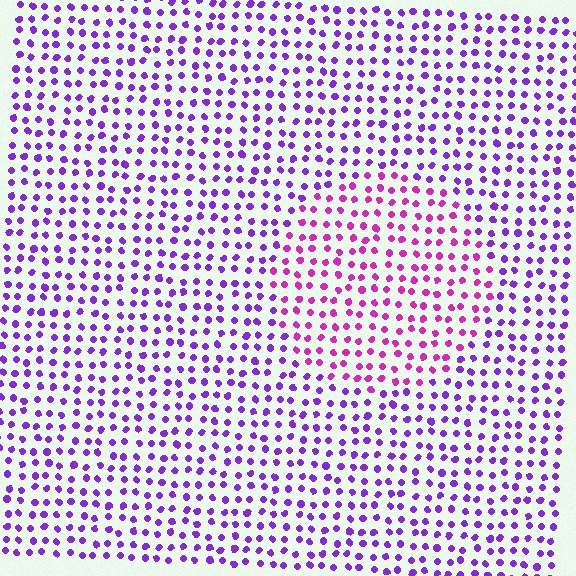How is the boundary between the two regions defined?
The boundary is defined purely by a slight shift in hue (about 37 degrees). Spacing, size, and orientation are identical on both sides.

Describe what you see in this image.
The image is filled with small purple elements in a uniform arrangement. A circle-shaped region is visible where the elements are tinted to a slightly different hue, forming a subtle color boundary.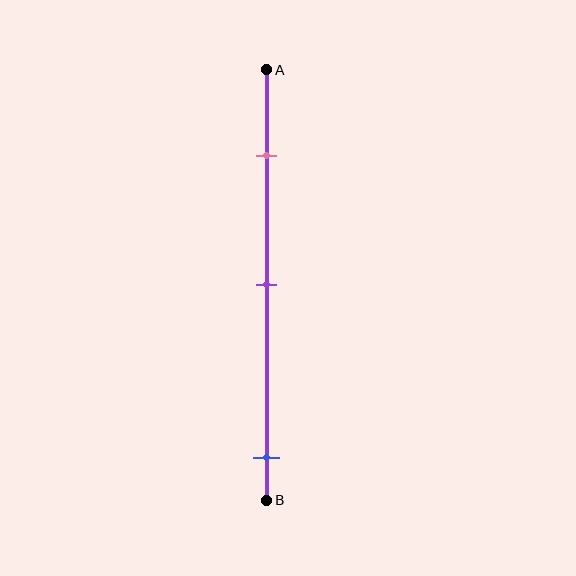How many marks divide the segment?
There are 3 marks dividing the segment.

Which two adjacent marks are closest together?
The pink and purple marks are the closest adjacent pair.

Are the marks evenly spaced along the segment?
No, the marks are not evenly spaced.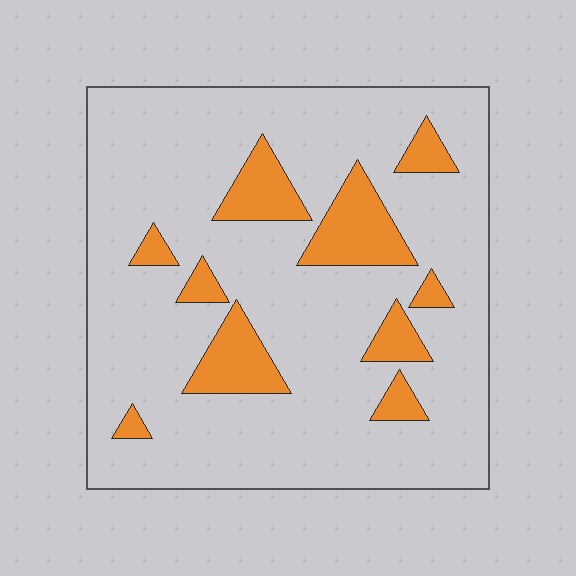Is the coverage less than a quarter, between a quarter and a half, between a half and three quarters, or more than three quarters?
Less than a quarter.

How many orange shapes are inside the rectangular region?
10.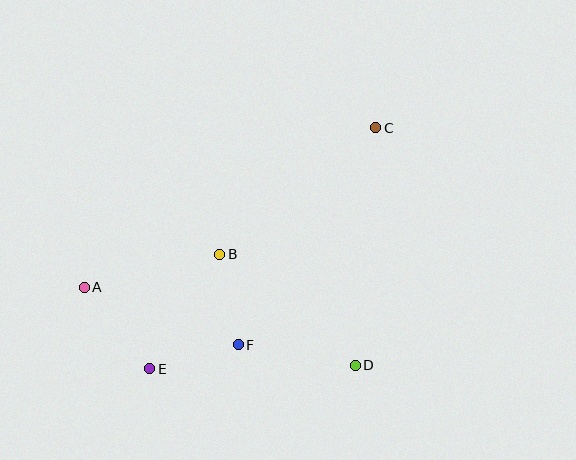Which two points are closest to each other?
Points E and F are closest to each other.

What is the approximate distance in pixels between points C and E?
The distance between C and E is approximately 330 pixels.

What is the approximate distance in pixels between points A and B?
The distance between A and B is approximately 140 pixels.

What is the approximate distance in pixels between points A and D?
The distance between A and D is approximately 282 pixels.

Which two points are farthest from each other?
Points A and C are farthest from each other.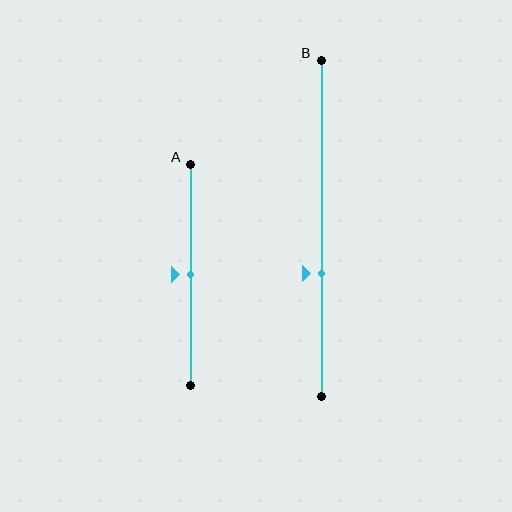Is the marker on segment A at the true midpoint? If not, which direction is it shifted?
Yes, the marker on segment A is at the true midpoint.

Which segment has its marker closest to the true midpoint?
Segment A has its marker closest to the true midpoint.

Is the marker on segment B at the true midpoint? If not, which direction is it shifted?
No, the marker on segment B is shifted downward by about 13% of the segment length.